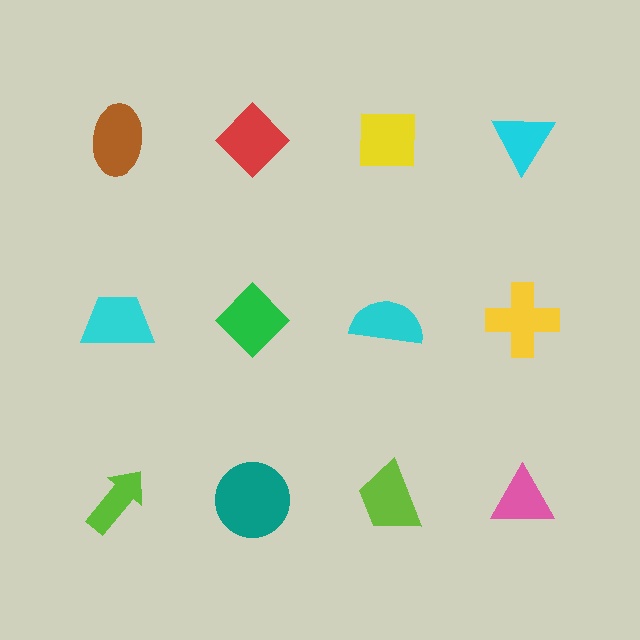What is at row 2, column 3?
A cyan semicircle.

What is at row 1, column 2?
A red diamond.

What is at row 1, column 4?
A cyan triangle.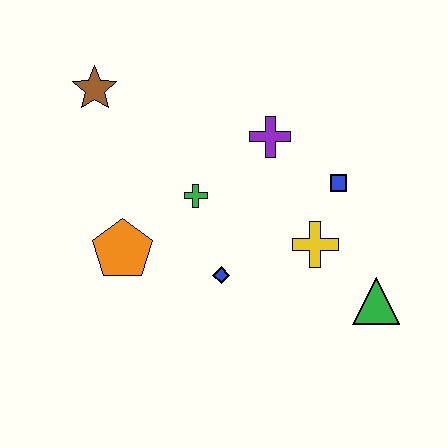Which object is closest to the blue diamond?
The green cross is closest to the blue diamond.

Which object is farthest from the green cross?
The green triangle is farthest from the green cross.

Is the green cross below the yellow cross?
No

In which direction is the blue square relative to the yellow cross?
The blue square is above the yellow cross.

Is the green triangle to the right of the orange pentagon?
Yes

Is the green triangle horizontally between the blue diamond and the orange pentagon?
No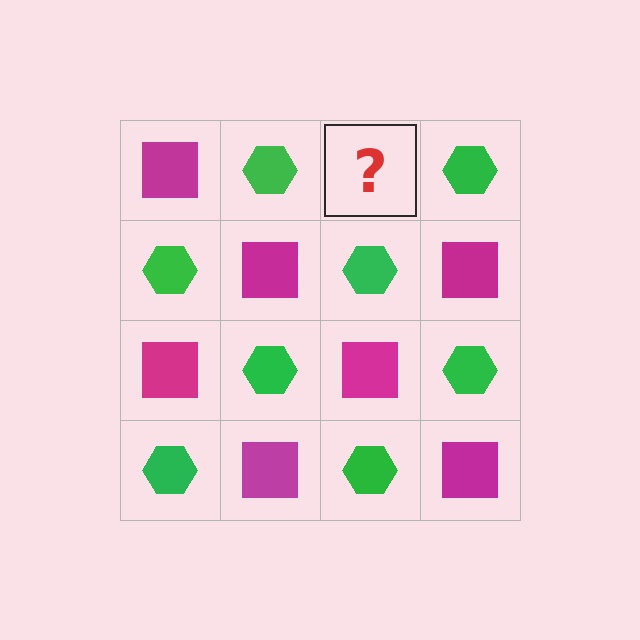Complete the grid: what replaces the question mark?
The question mark should be replaced with a magenta square.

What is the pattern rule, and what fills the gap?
The rule is that it alternates magenta square and green hexagon in a checkerboard pattern. The gap should be filled with a magenta square.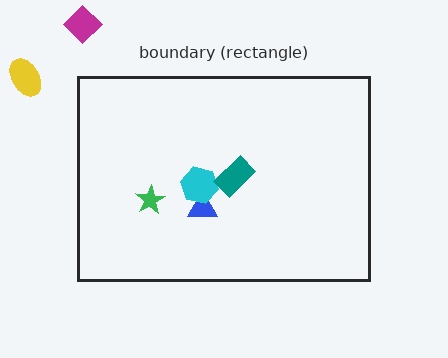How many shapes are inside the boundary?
4 inside, 2 outside.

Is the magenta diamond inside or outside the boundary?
Outside.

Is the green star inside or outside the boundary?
Inside.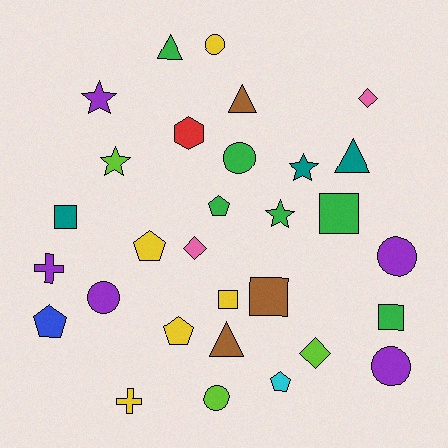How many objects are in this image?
There are 30 objects.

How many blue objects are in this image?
There is 1 blue object.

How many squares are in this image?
There are 5 squares.